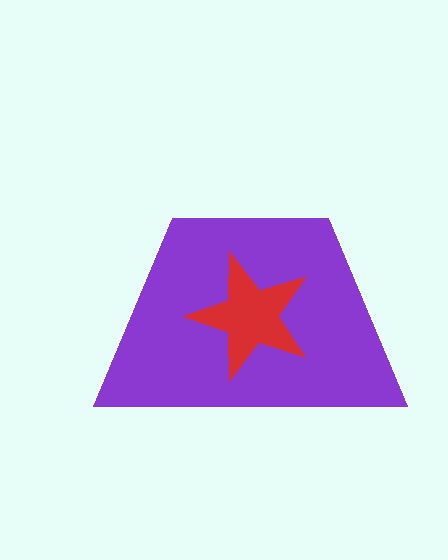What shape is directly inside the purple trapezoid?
The red star.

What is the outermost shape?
The purple trapezoid.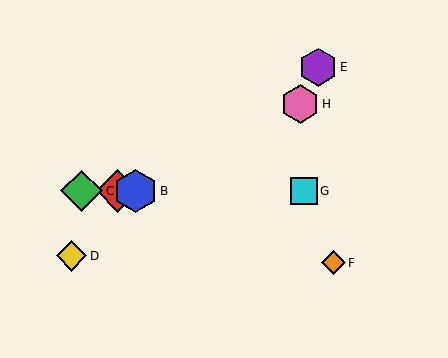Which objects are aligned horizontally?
Objects A, B, C, G are aligned horizontally.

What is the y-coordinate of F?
Object F is at y≈263.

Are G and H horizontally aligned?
No, G is at y≈191 and H is at y≈104.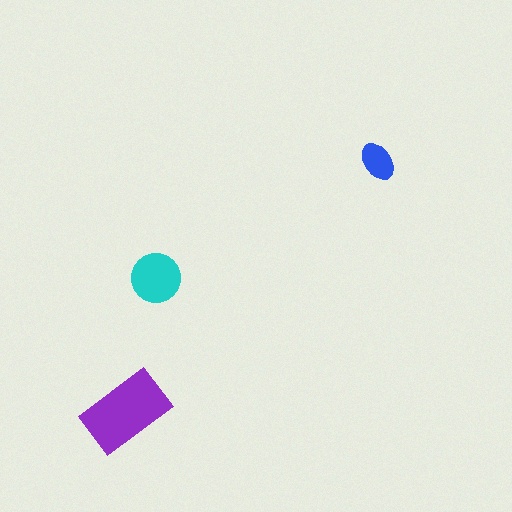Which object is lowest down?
The purple rectangle is bottommost.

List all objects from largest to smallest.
The purple rectangle, the cyan circle, the blue ellipse.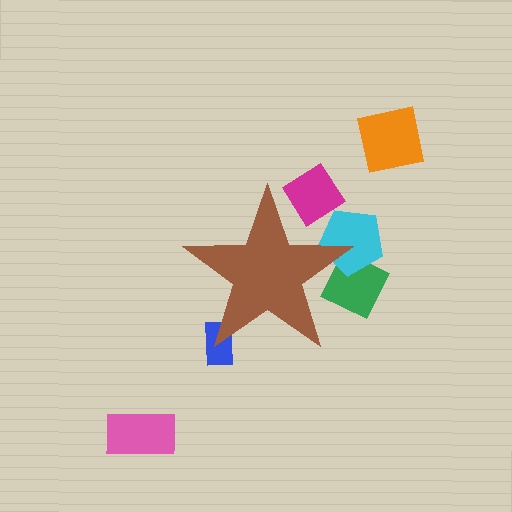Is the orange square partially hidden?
No, the orange square is fully visible.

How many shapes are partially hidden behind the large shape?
4 shapes are partially hidden.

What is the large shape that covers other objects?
A brown star.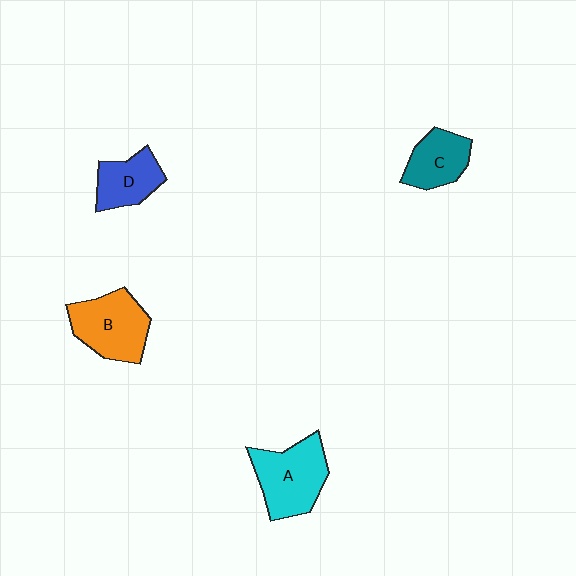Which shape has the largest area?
Shape A (cyan).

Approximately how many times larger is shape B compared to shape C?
Approximately 1.4 times.